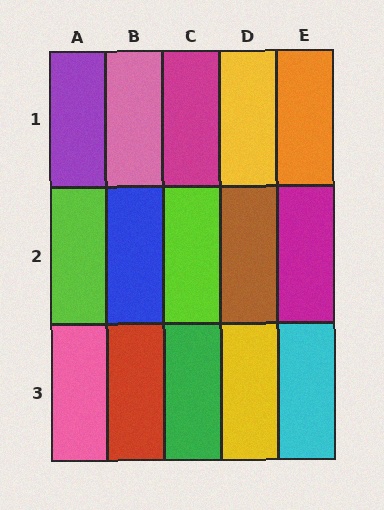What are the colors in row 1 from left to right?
Purple, pink, magenta, yellow, orange.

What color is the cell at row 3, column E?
Cyan.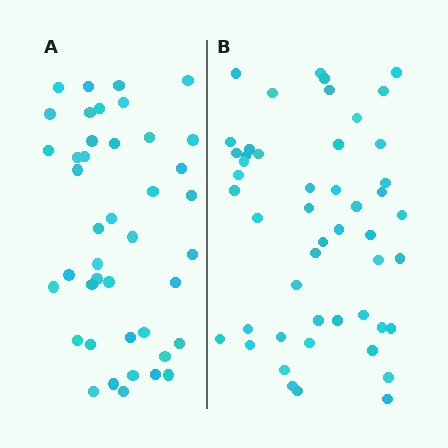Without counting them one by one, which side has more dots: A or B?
Region B (the right region) has more dots.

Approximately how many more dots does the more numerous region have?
Region B has roughly 8 or so more dots than region A.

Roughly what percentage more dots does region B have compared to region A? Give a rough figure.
About 15% more.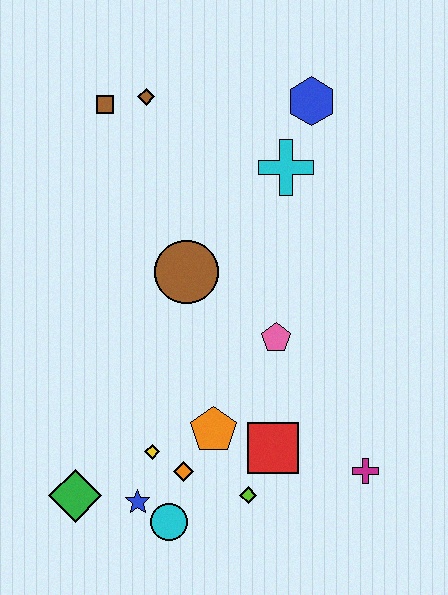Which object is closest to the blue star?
The cyan circle is closest to the blue star.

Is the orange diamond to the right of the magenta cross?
No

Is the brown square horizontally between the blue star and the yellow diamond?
No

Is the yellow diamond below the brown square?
Yes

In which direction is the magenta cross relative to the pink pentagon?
The magenta cross is below the pink pentagon.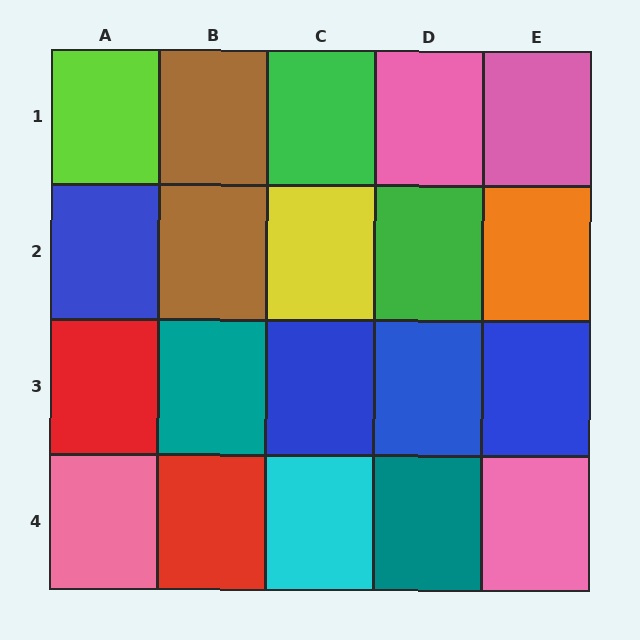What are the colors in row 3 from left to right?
Red, teal, blue, blue, blue.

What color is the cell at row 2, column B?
Brown.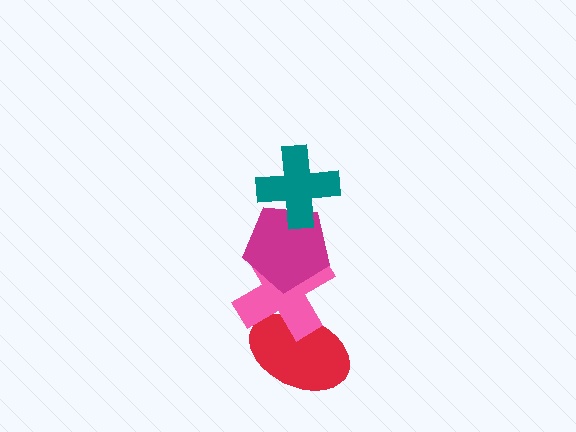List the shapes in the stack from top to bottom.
From top to bottom: the teal cross, the magenta pentagon, the pink cross, the red ellipse.